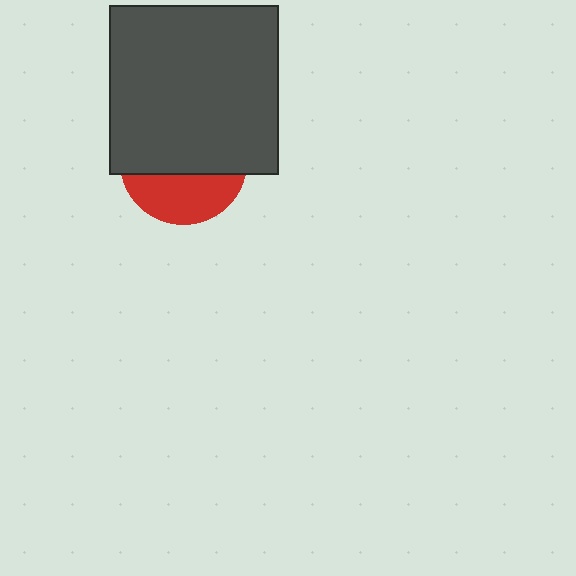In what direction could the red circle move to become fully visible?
The red circle could move down. That would shift it out from behind the dark gray square entirely.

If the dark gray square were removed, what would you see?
You would see the complete red circle.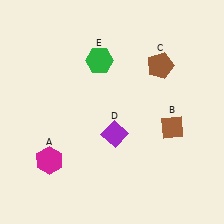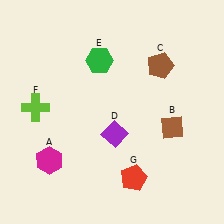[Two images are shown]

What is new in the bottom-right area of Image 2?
A red pentagon (G) was added in the bottom-right area of Image 2.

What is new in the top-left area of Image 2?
A lime cross (F) was added in the top-left area of Image 2.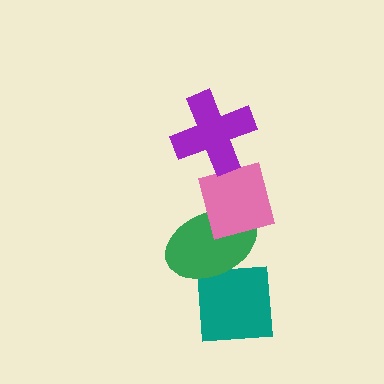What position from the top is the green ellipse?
The green ellipse is 3rd from the top.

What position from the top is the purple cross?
The purple cross is 1st from the top.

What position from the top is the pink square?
The pink square is 2nd from the top.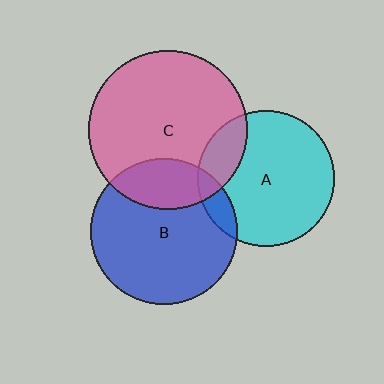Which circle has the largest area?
Circle C (pink).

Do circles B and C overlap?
Yes.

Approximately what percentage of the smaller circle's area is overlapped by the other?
Approximately 25%.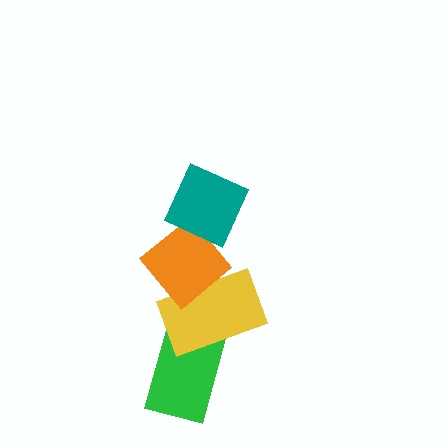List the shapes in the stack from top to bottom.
From top to bottom: the teal diamond, the orange diamond, the yellow rectangle, the green rectangle.